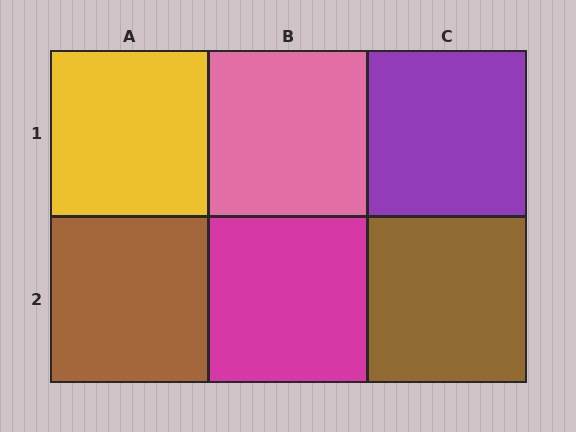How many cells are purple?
1 cell is purple.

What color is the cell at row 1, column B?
Pink.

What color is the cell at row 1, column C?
Purple.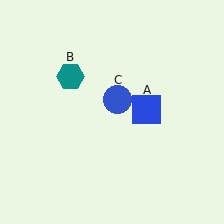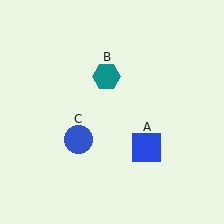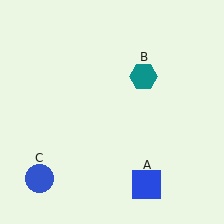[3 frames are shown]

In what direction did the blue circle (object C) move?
The blue circle (object C) moved down and to the left.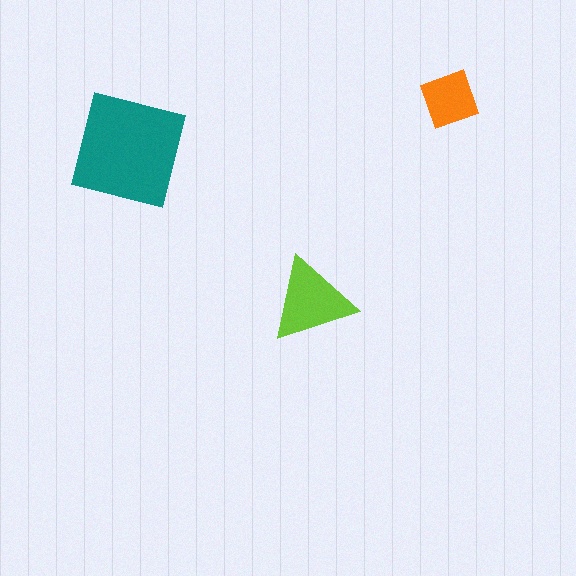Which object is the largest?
The teal square.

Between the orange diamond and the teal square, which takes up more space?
The teal square.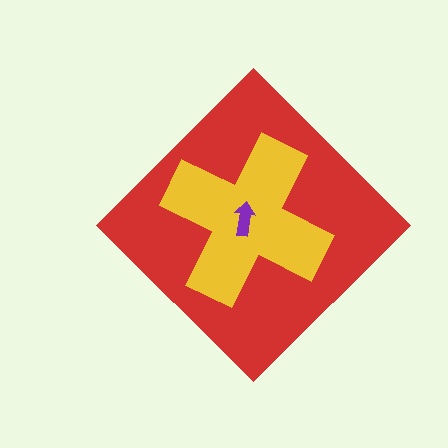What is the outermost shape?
The red diamond.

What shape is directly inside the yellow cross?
The purple arrow.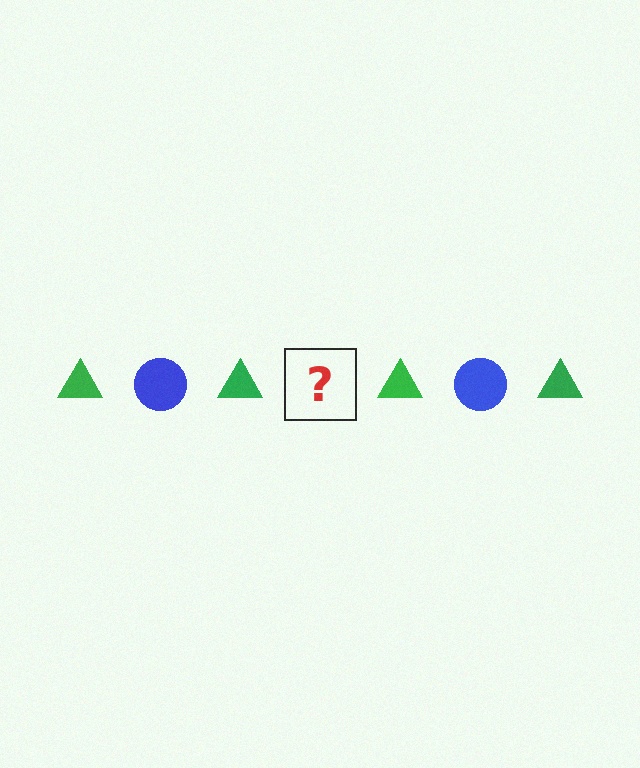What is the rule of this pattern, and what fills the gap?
The rule is that the pattern alternates between green triangle and blue circle. The gap should be filled with a blue circle.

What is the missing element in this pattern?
The missing element is a blue circle.